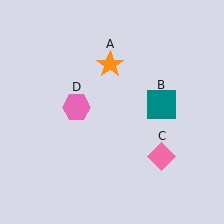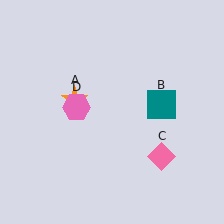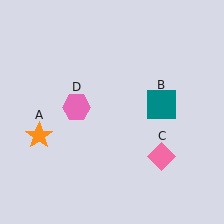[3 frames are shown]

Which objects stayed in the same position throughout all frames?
Teal square (object B) and pink diamond (object C) and pink hexagon (object D) remained stationary.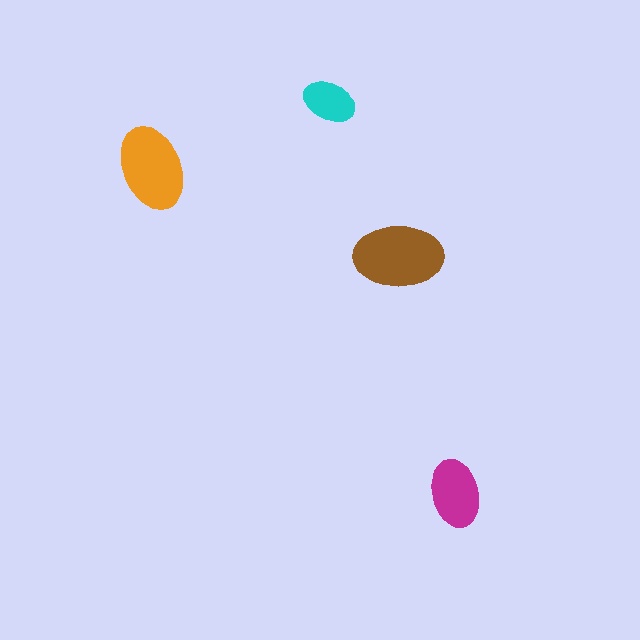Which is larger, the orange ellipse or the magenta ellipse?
The orange one.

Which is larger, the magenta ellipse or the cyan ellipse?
The magenta one.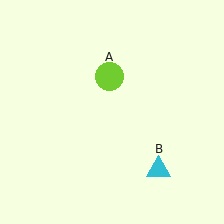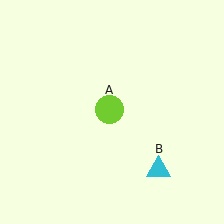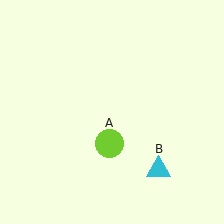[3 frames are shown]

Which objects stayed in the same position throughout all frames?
Cyan triangle (object B) remained stationary.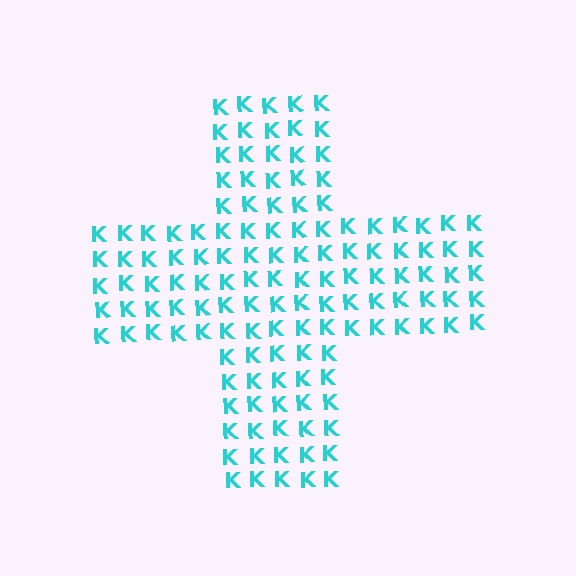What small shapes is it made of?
It is made of small letter K's.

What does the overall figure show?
The overall figure shows a cross.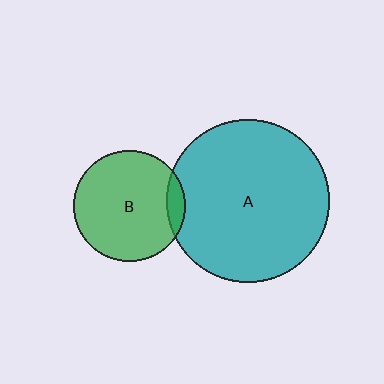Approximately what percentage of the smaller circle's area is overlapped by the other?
Approximately 10%.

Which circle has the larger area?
Circle A (teal).